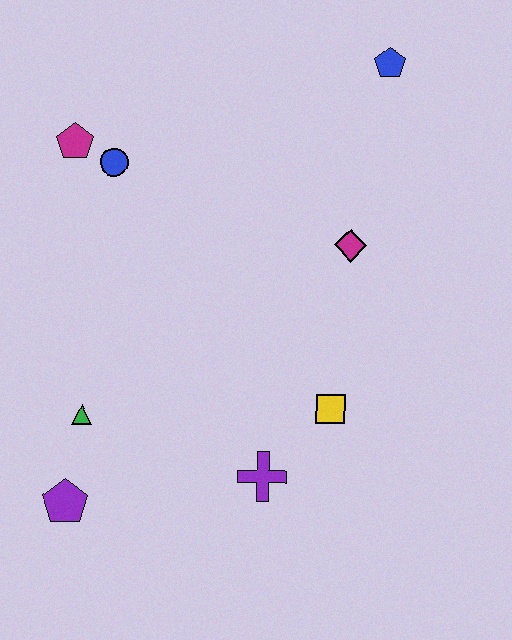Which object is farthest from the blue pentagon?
The purple pentagon is farthest from the blue pentagon.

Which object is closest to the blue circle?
The magenta pentagon is closest to the blue circle.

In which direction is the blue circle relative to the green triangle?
The blue circle is above the green triangle.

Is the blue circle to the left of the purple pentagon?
No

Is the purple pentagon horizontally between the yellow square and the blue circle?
No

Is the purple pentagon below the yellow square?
Yes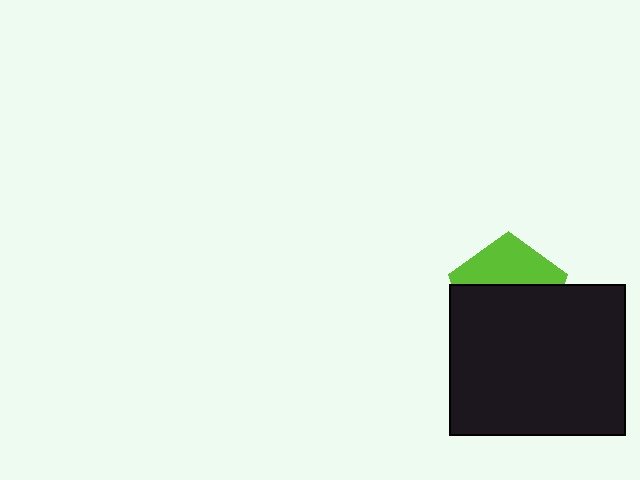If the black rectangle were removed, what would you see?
You would see the complete lime pentagon.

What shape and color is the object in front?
The object in front is a black rectangle.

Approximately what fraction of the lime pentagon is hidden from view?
Roughly 62% of the lime pentagon is hidden behind the black rectangle.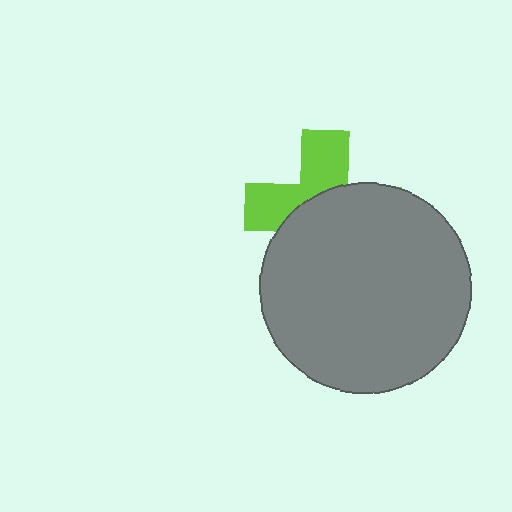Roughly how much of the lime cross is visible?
A small part of it is visible (roughly 41%).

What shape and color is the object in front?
The object in front is a gray circle.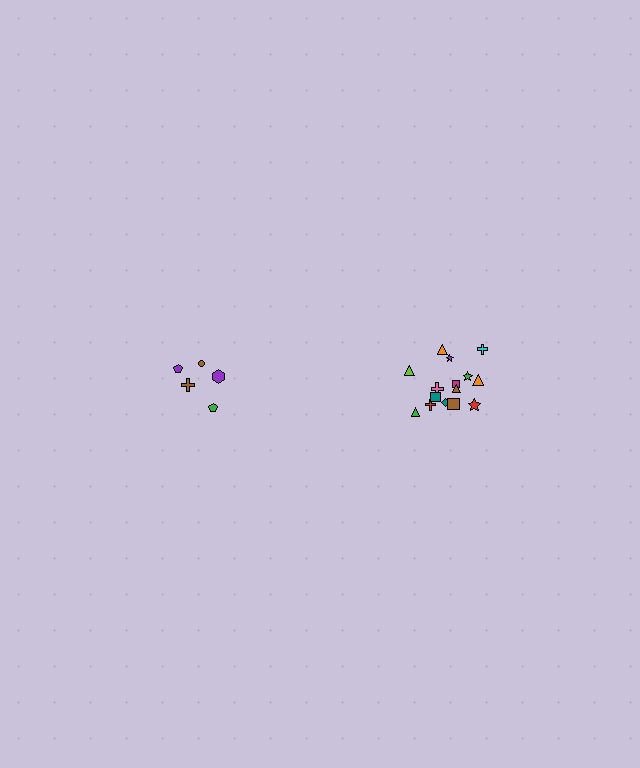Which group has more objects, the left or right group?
The right group.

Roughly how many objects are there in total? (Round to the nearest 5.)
Roughly 20 objects in total.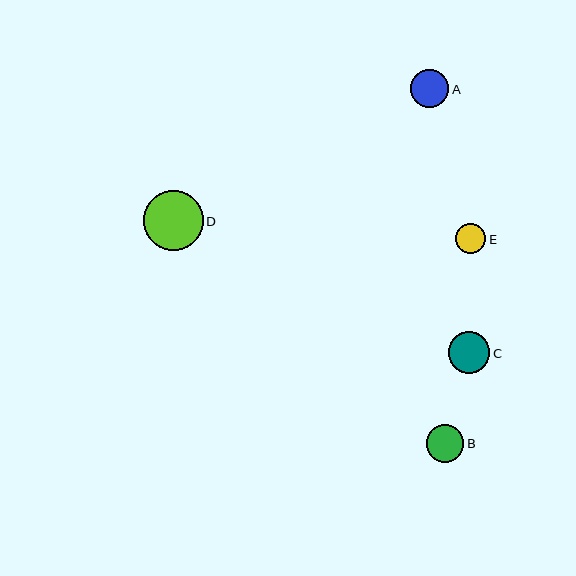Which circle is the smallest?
Circle E is the smallest with a size of approximately 30 pixels.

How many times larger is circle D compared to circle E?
Circle D is approximately 2.0 times the size of circle E.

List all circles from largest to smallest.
From largest to smallest: D, C, A, B, E.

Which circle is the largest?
Circle D is the largest with a size of approximately 60 pixels.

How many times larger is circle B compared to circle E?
Circle B is approximately 1.2 times the size of circle E.